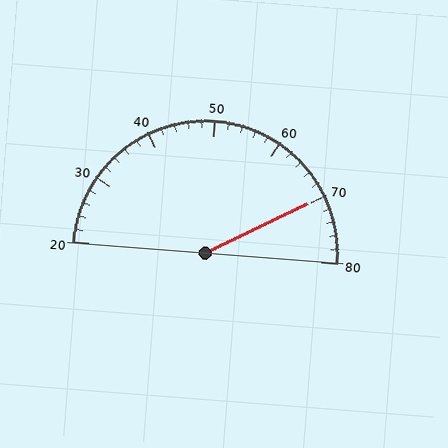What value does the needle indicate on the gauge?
The needle indicates approximately 70.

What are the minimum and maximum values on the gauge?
The gauge ranges from 20 to 80.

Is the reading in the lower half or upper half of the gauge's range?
The reading is in the upper half of the range (20 to 80).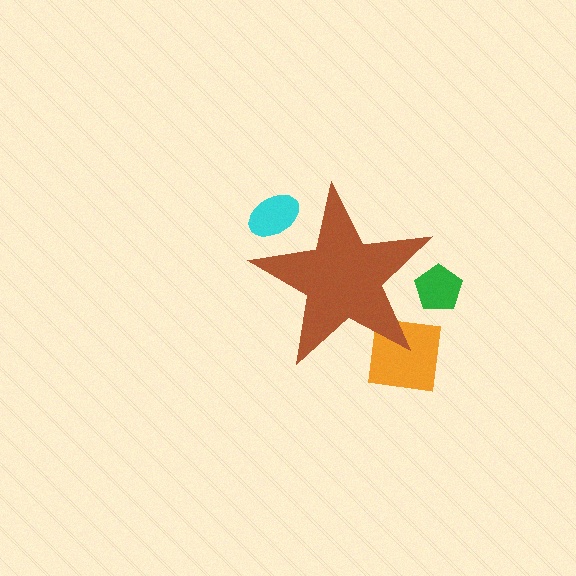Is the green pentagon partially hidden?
Yes, the green pentagon is partially hidden behind the brown star.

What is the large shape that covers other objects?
A brown star.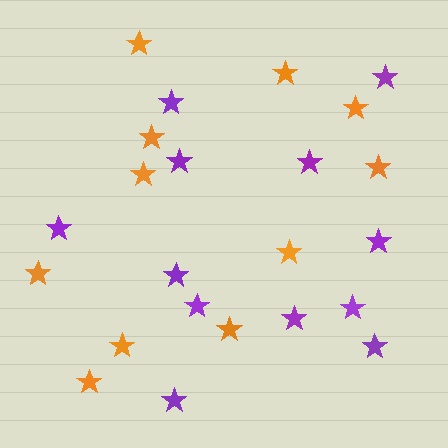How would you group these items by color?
There are 2 groups: one group of orange stars (11) and one group of purple stars (12).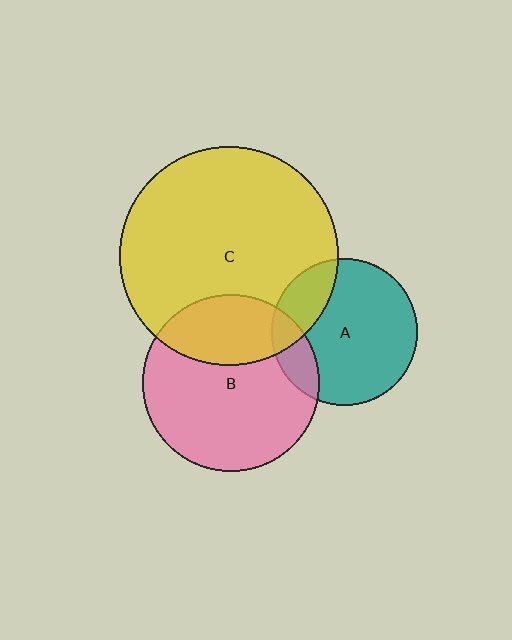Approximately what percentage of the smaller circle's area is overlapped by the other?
Approximately 30%.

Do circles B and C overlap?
Yes.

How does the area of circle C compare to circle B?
Approximately 1.5 times.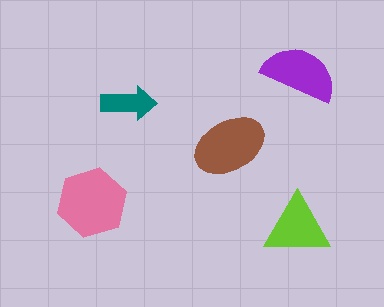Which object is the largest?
The pink hexagon.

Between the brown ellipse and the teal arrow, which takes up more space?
The brown ellipse.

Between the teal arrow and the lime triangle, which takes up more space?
The lime triangle.